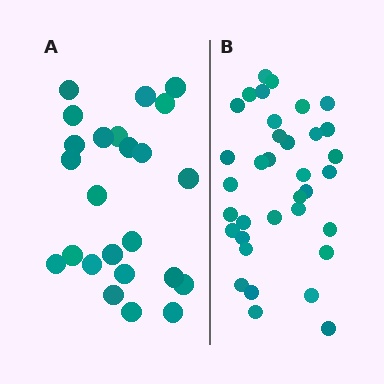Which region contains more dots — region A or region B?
Region B (the right region) has more dots.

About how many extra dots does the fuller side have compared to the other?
Region B has roughly 12 or so more dots than region A.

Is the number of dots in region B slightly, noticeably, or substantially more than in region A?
Region B has substantially more. The ratio is roughly 1.5 to 1.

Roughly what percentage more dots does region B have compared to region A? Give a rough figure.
About 45% more.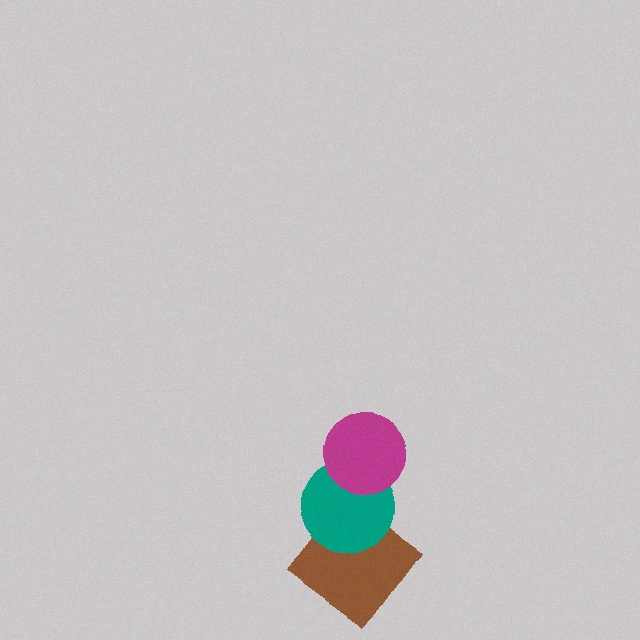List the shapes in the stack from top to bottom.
From top to bottom: the magenta circle, the teal circle, the brown diamond.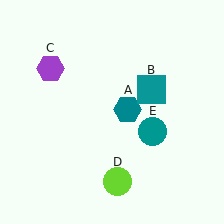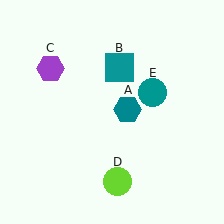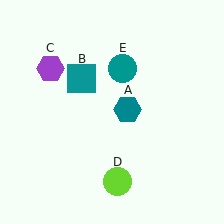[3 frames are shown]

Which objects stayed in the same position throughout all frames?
Teal hexagon (object A) and purple hexagon (object C) and lime circle (object D) remained stationary.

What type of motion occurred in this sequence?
The teal square (object B), teal circle (object E) rotated counterclockwise around the center of the scene.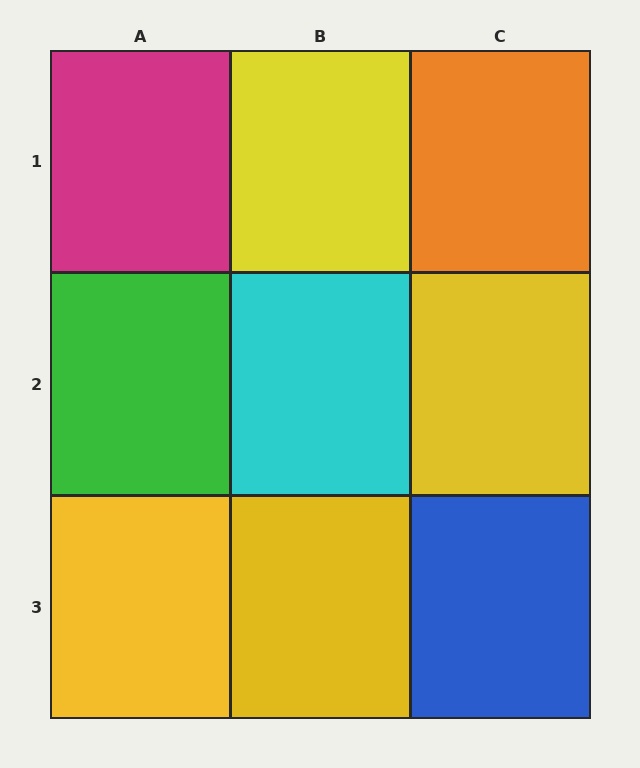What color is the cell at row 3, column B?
Yellow.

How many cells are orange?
1 cell is orange.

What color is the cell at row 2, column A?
Green.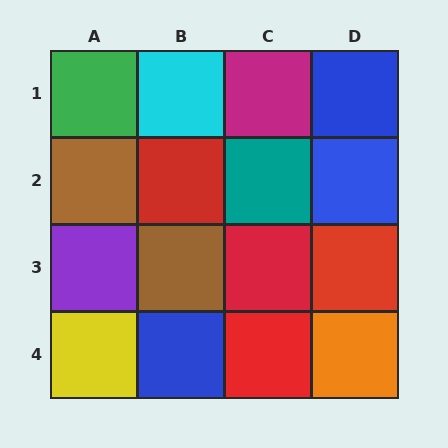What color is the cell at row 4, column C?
Red.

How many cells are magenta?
1 cell is magenta.